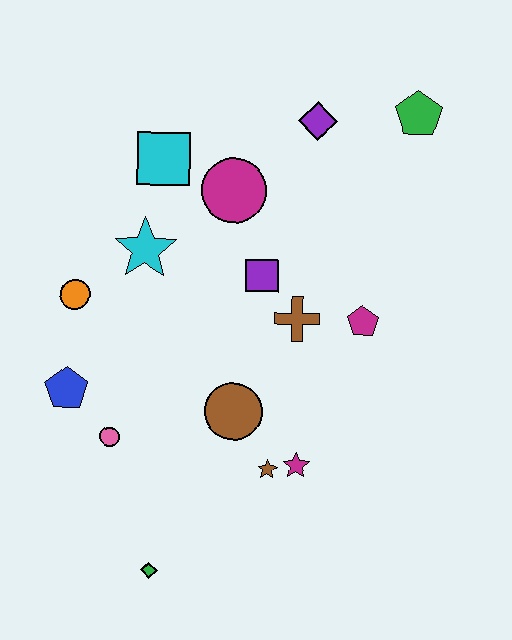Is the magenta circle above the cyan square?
No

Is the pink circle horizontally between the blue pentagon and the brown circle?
Yes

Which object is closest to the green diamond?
The pink circle is closest to the green diamond.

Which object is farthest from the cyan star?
The green diamond is farthest from the cyan star.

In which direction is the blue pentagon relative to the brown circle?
The blue pentagon is to the left of the brown circle.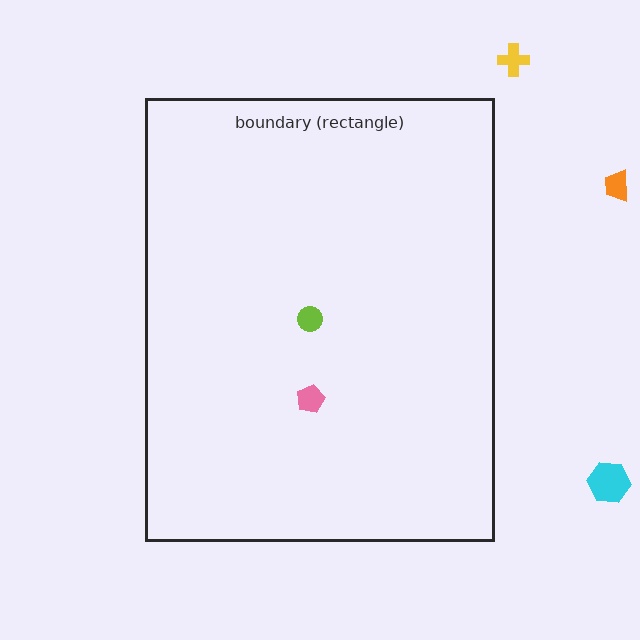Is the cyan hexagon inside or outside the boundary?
Outside.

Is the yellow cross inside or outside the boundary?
Outside.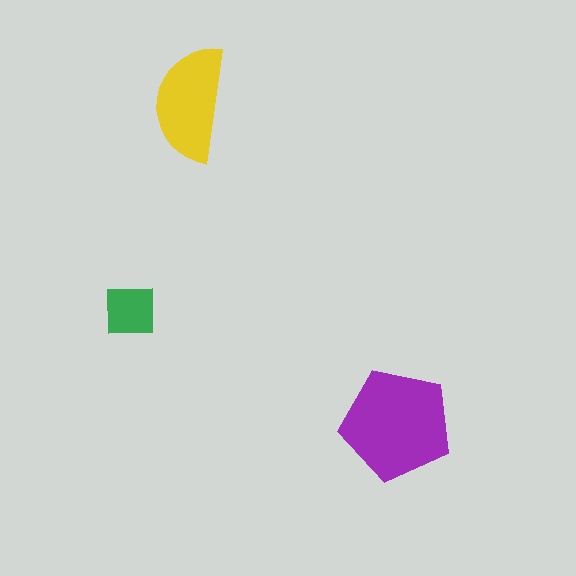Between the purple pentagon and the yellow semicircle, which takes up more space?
The purple pentagon.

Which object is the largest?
The purple pentagon.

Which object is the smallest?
The green square.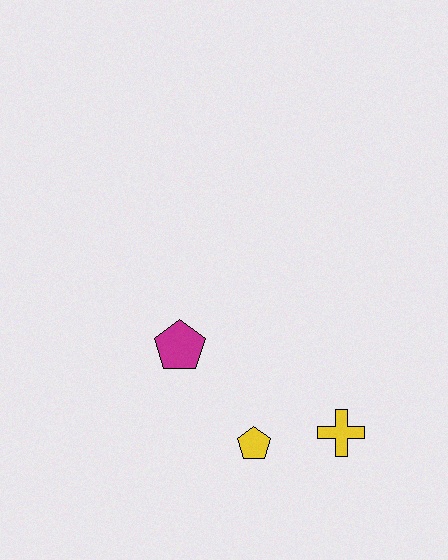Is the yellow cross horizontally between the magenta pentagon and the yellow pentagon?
No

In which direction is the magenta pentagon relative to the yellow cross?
The magenta pentagon is to the left of the yellow cross.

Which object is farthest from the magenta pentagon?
The yellow cross is farthest from the magenta pentagon.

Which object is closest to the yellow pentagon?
The yellow cross is closest to the yellow pentagon.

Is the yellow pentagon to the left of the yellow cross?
Yes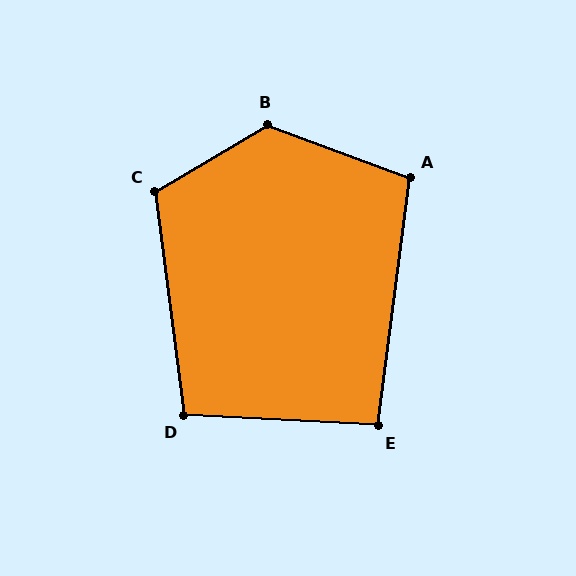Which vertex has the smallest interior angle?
E, at approximately 94 degrees.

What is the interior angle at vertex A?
Approximately 103 degrees (obtuse).